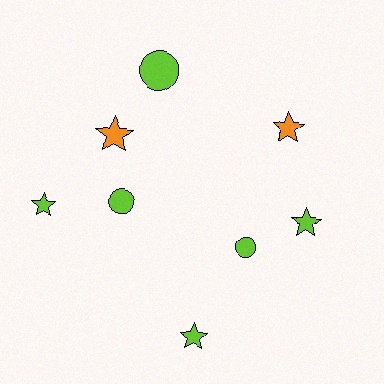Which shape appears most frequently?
Star, with 5 objects.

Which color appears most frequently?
Lime, with 6 objects.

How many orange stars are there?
There are 2 orange stars.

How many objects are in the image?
There are 8 objects.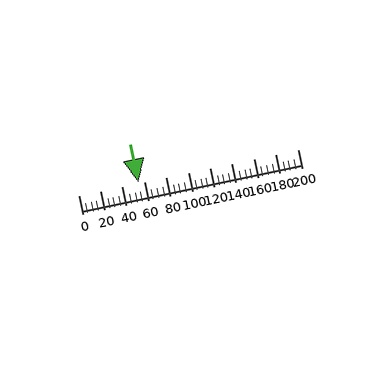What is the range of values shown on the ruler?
The ruler shows values from 0 to 200.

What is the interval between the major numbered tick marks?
The major tick marks are spaced 20 units apart.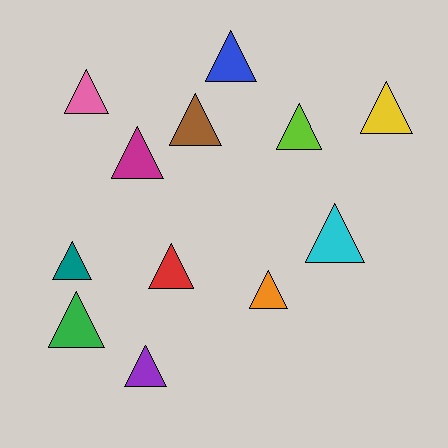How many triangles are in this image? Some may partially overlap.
There are 12 triangles.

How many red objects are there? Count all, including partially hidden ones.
There is 1 red object.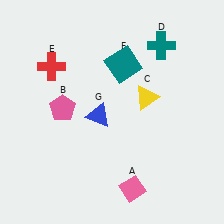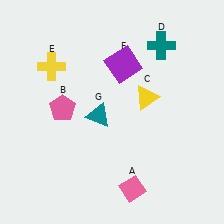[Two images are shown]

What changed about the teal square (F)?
In Image 1, F is teal. In Image 2, it changed to purple.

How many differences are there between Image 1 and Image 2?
There are 3 differences between the two images.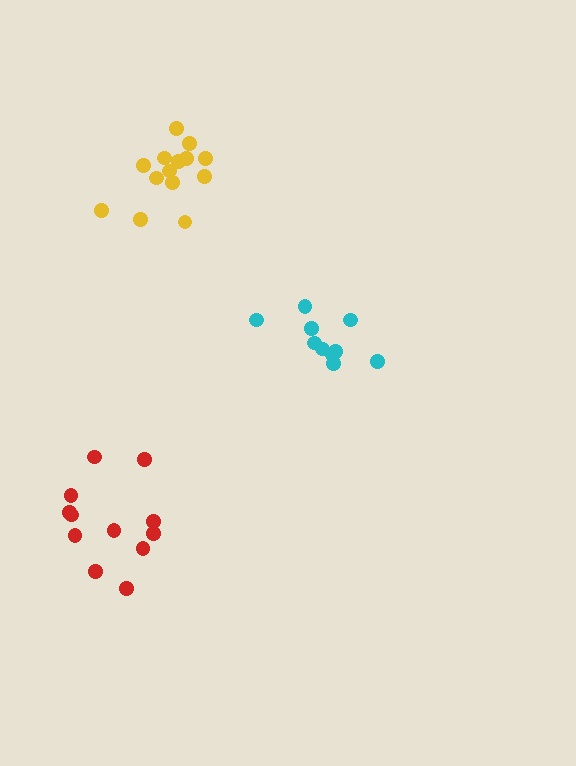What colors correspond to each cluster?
The clusters are colored: red, yellow, cyan.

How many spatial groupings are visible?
There are 3 spatial groupings.